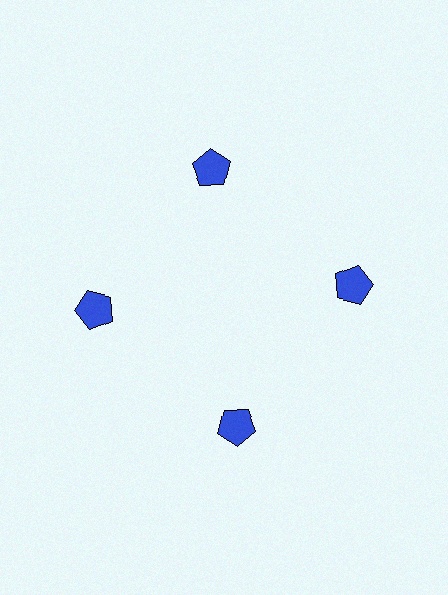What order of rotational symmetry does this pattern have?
This pattern has 4-fold rotational symmetry.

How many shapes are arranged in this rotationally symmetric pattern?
There are 4 shapes, arranged in 4 groups of 1.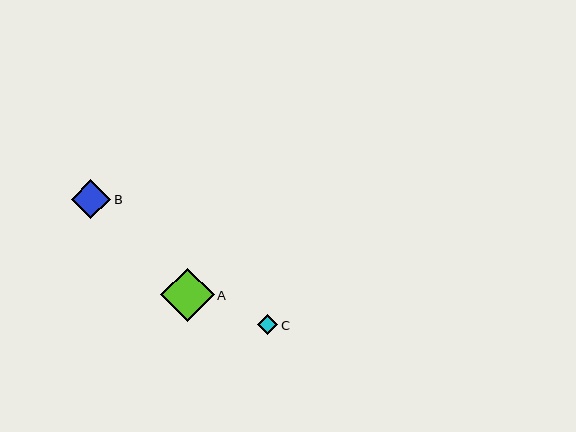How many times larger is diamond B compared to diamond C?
Diamond B is approximately 1.9 times the size of diamond C.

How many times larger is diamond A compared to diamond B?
Diamond A is approximately 1.4 times the size of diamond B.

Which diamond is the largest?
Diamond A is the largest with a size of approximately 54 pixels.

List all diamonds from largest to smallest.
From largest to smallest: A, B, C.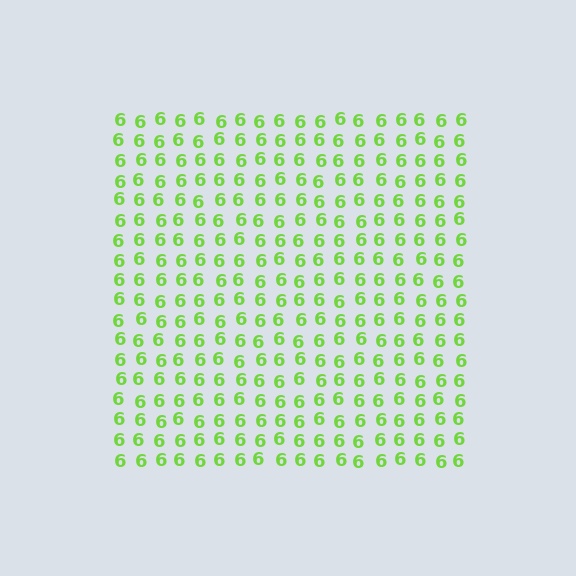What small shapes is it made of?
It is made of small digit 6's.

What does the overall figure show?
The overall figure shows a square.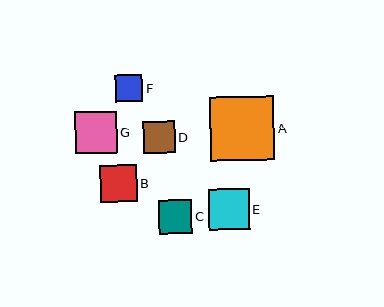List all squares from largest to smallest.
From largest to smallest: A, G, E, B, C, D, F.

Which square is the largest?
Square A is the largest with a size of approximately 64 pixels.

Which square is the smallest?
Square F is the smallest with a size of approximately 28 pixels.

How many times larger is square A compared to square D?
Square A is approximately 2.0 times the size of square D.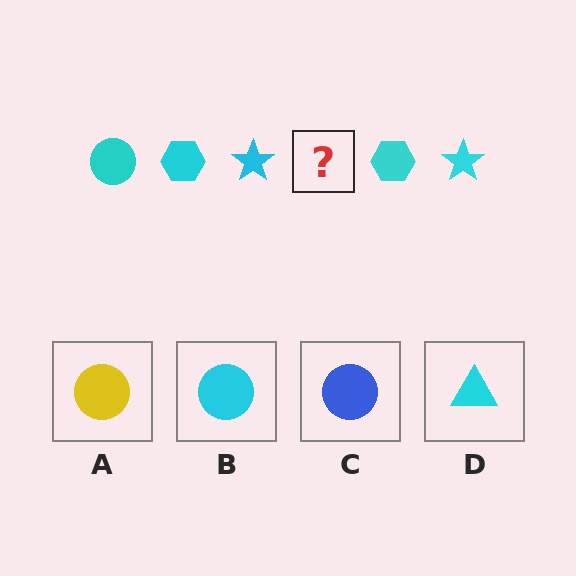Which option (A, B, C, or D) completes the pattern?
B.